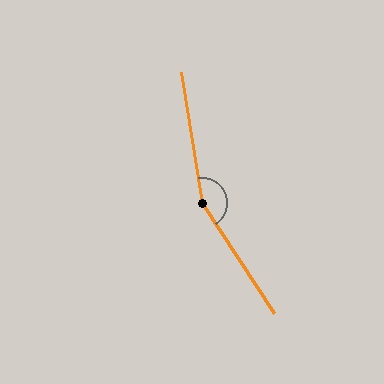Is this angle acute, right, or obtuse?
It is obtuse.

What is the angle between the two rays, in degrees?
Approximately 156 degrees.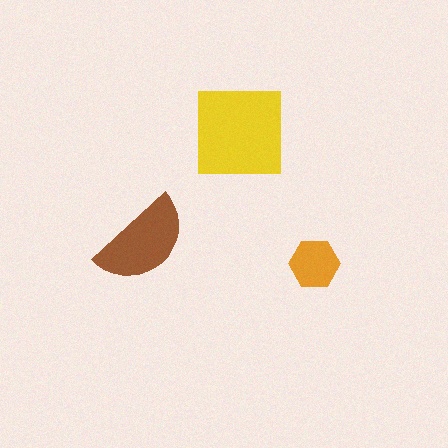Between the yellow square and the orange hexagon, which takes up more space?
The yellow square.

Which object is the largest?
The yellow square.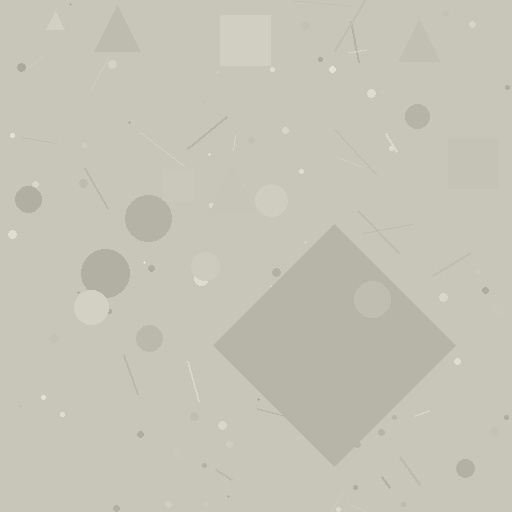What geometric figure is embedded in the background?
A diamond is embedded in the background.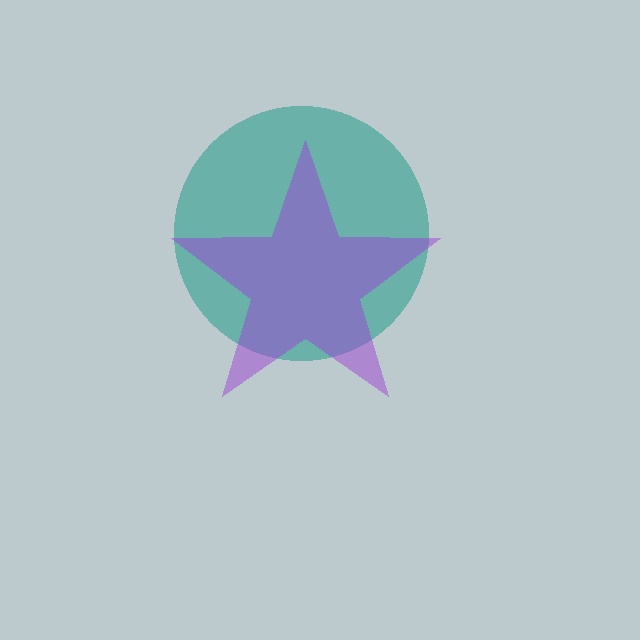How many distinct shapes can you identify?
There are 2 distinct shapes: a teal circle, a purple star.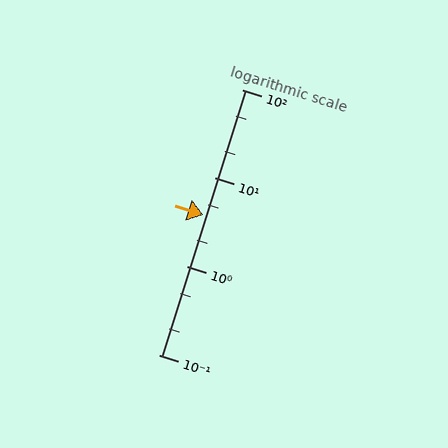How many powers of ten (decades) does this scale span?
The scale spans 3 decades, from 0.1 to 100.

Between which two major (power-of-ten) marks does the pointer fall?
The pointer is between 1 and 10.